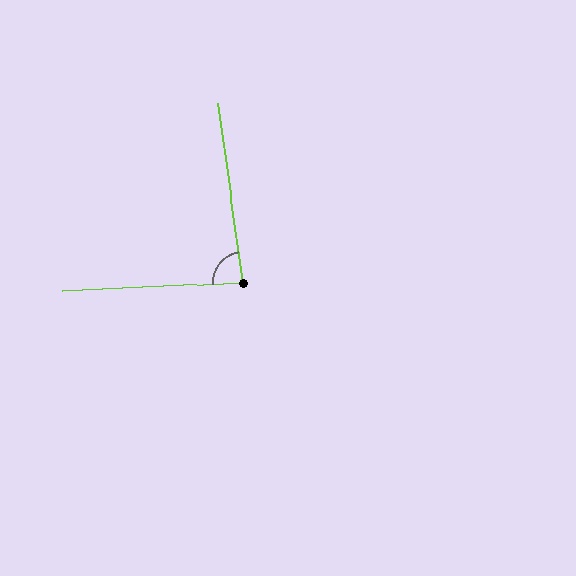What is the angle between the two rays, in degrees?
Approximately 84 degrees.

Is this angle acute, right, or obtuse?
It is acute.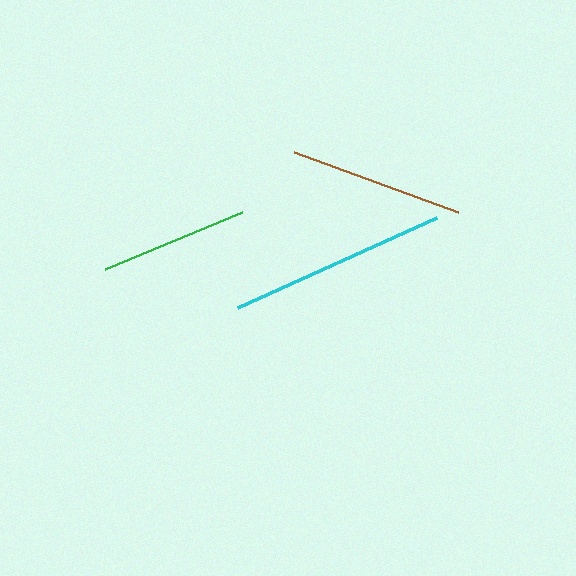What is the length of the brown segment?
The brown segment is approximately 175 pixels long.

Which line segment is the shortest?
The green line is the shortest at approximately 149 pixels.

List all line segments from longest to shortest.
From longest to shortest: cyan, brown, green.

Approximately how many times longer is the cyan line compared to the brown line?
The cyan line is approximately 1.3 times the length of the brown line.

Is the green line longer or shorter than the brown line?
The brown line is longer than the green line.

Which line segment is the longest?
The cyan line is the longest at approximately 219 pixels.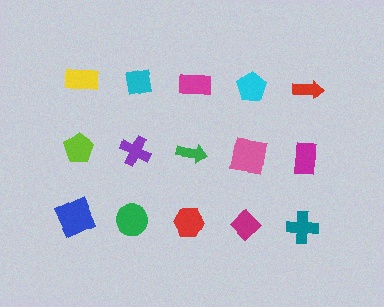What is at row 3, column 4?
A magenta diamond.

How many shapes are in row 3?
5 shapes.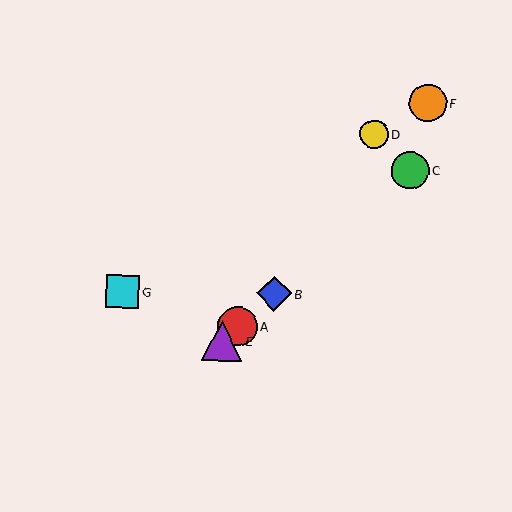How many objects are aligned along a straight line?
4 objects (A, B, C, E) are aligned along a straight line.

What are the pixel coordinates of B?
Object B is at (274, 293).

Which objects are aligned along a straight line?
Objects A, B, C, E are aligned along a straight line.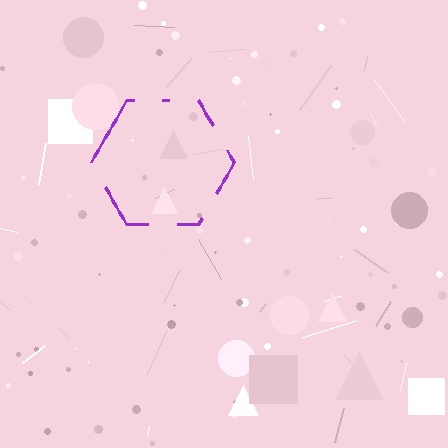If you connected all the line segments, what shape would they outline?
They would outline a hexagon.